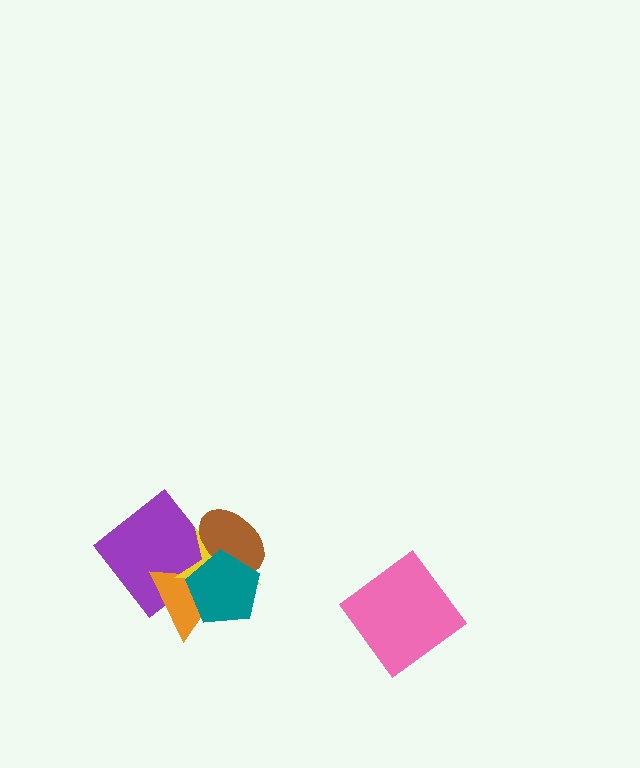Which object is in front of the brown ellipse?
The teal pentagon is in front of the brown ellipse.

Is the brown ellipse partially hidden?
Yes, it is partially covered by another shape.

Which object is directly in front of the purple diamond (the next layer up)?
The orange triangle is directly in front of the purple diamond.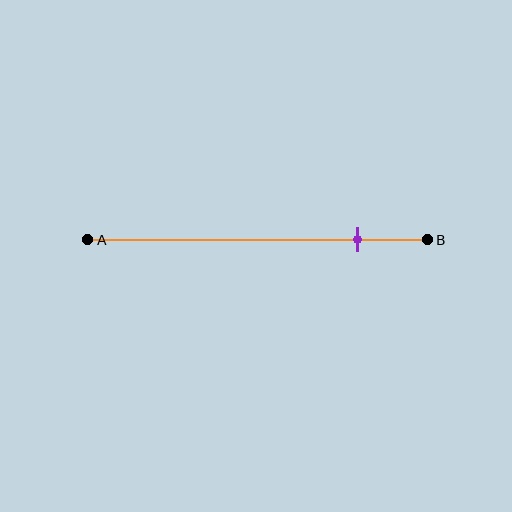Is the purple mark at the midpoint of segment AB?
No, the mark is at about 80% from A, not at the 50% midpoint.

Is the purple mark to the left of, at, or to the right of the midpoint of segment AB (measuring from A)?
The purple mark is to the right of the midpoint of segment AB.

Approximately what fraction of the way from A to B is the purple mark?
The purple mark is approximately 80% of the way from A to B.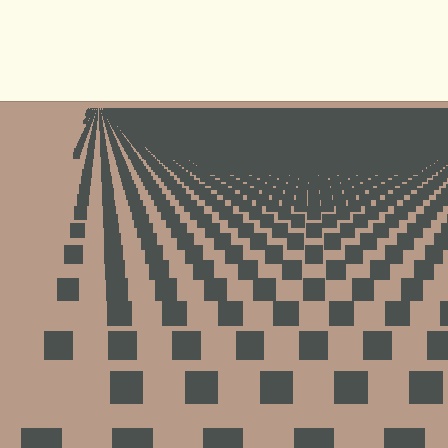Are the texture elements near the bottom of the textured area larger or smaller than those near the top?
Larger. Near the bottom, elements are closer to the viewer and appear at a bigger on-screen size.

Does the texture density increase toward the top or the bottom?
Density increases toward the top.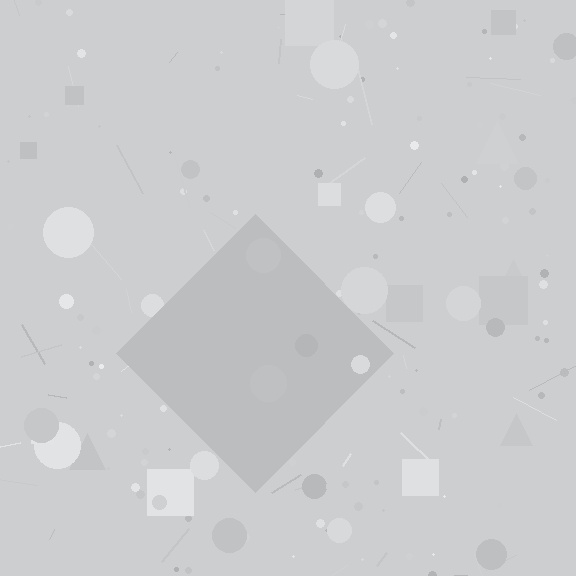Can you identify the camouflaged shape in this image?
The camouflaged shape is a diamond.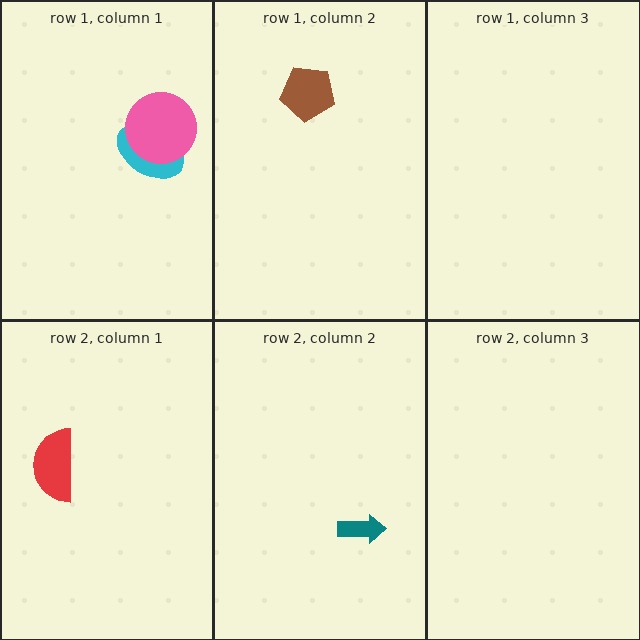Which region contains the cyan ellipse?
The row 1, column 1 region.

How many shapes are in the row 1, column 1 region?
2.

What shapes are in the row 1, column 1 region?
The cyan ellipse, the pink circle.